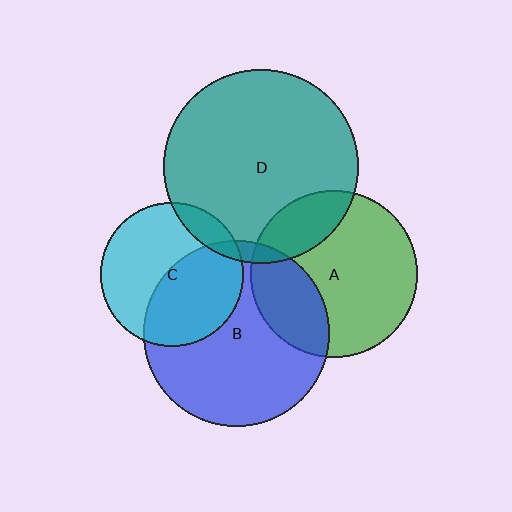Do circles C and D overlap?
Yes.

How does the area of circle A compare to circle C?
Approximately 1.4 times.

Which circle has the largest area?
Circle D (teal).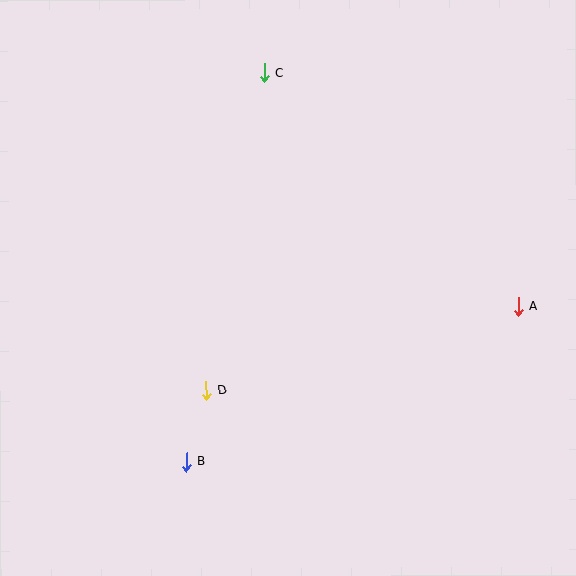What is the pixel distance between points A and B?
The distance between A and B is 367 pixels.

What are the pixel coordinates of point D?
Point D is at (206, 391).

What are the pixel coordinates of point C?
Point C is at (264, 73).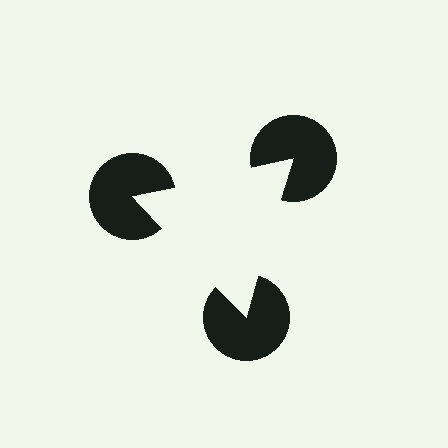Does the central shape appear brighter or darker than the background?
It typically appears slightly brighter than the background, even though no actual brightness change is drawn.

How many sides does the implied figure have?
3 sides.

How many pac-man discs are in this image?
There are 3 — one at each vertex of the illusory triangle.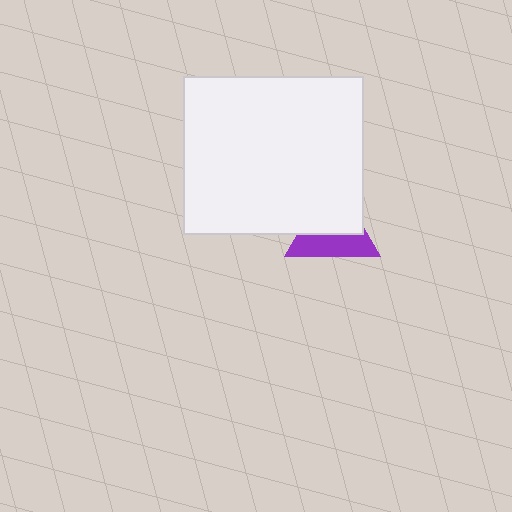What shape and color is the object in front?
The object in front is a white rectangle.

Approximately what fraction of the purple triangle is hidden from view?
Roughly 54% of the purple triangle is hidden behind the white rectangle.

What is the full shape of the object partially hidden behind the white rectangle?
The partially hidden object is a purple triangle.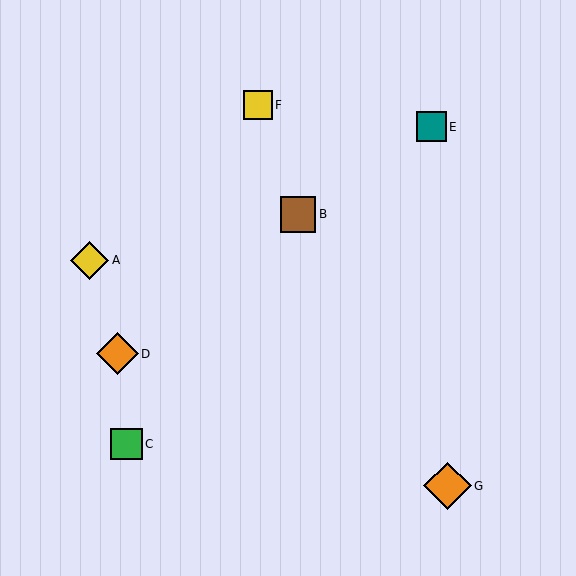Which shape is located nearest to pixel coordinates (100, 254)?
The yellow diamond (labeled A) at (89, 260) is nearest to that location.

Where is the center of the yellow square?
The center of the yellow square is at (258, 105).